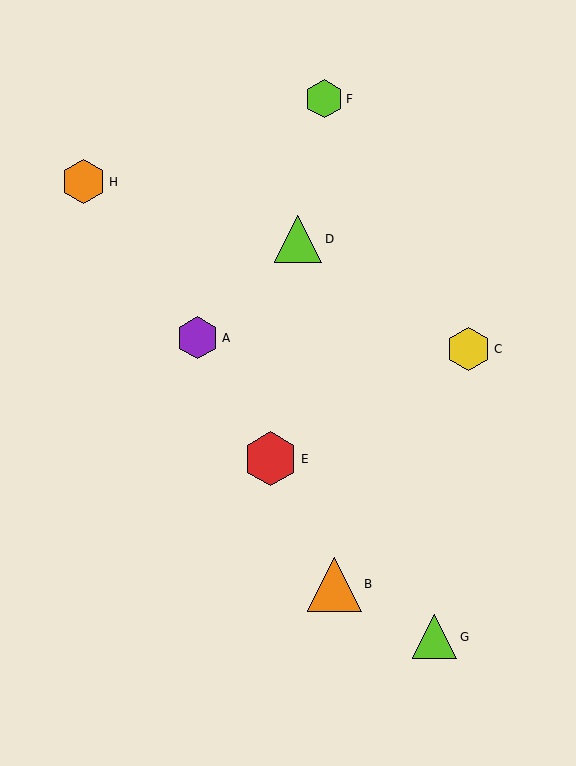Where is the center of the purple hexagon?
The center of the purple hexagon is at (198, 338).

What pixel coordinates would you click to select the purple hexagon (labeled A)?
Click at (198, 338) to select the purple hexagon A.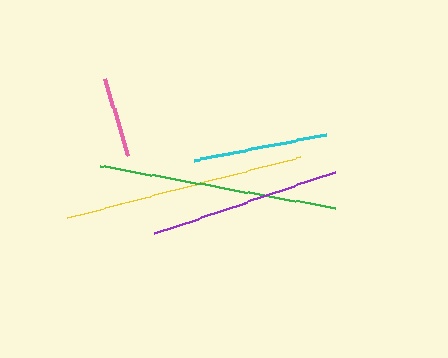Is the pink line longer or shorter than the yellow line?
The yellow line is longer than the pink line.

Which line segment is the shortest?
The pink line is the shortest at approximately 80 pixels.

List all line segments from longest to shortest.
From longest to shortest: yellow, green, purple, cyan, pink.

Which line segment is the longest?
The yellow line is the longest at approximately 240 pixels.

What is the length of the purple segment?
The purple segment is approximately 190 pixels long.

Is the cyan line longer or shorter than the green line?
The green line is longer than the cyan line.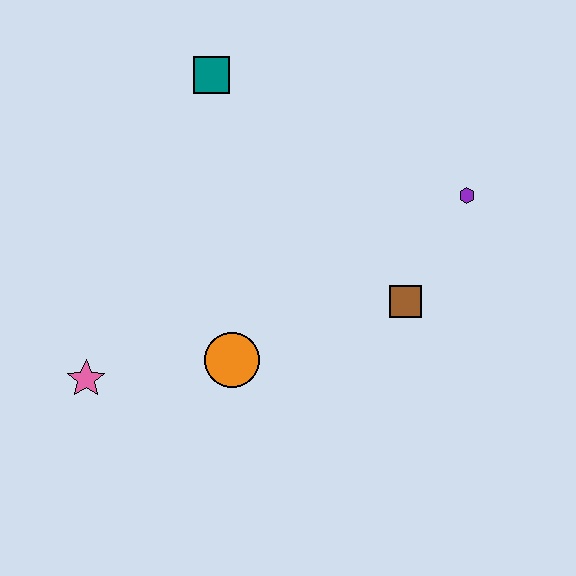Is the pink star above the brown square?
No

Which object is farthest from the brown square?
The pink star is farthest from the brown square.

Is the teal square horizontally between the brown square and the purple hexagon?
No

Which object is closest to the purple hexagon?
The brown square is closest to the purple hexagon.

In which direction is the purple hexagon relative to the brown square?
The purple hexagon is above the brown square.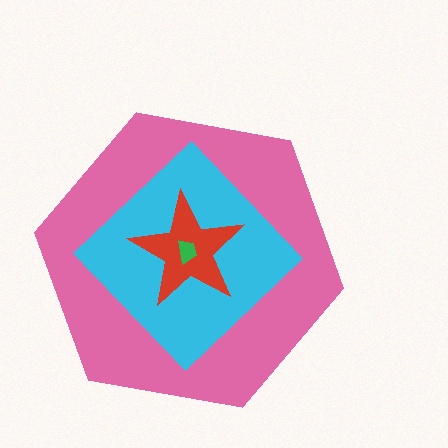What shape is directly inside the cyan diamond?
The red star.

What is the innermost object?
The green trapezoid.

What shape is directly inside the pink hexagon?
The cyan diamond.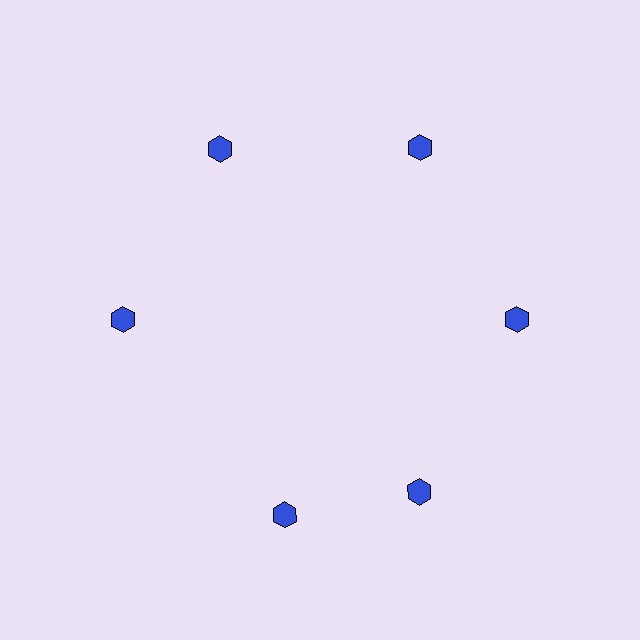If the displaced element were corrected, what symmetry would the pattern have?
It would have 6-fold rotational symmetry — the pattern would map onto itself every 60 degrees.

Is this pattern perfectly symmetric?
No. The 6 blue hexagons are arranged in a ring, but one element near the 7 o'clock position is rotated out of alignment along the ring, breaking the 6-fold rotational symmetry.